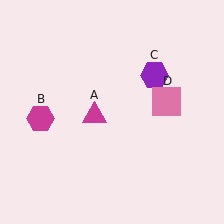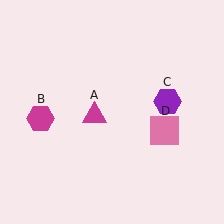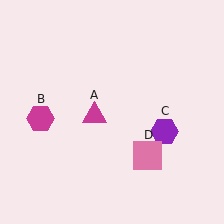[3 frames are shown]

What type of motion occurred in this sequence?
The purple hexagon (object C), pink square (object D) rotated clockwise around the center of the scene.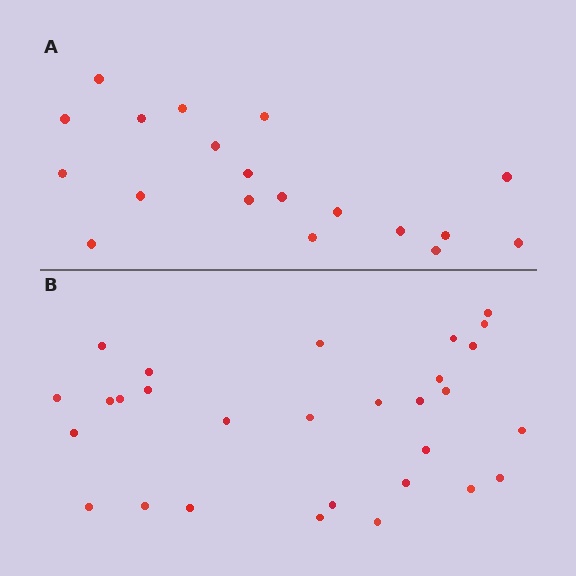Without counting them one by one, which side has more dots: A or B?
Region B (the bottom region) has more dots.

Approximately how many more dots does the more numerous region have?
Region B has roughly 10 or so more dots than region A.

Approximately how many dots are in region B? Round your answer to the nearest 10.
About 30 dots. (The exact count is 29, which rounds to 30.)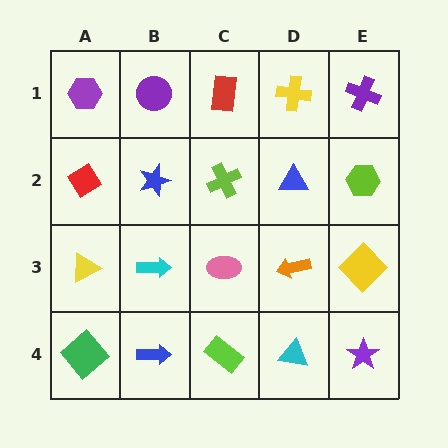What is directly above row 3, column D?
A blue triangle.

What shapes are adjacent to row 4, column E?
A yellow diamond (row 3, column E), a cyan triangle (row 4, column D).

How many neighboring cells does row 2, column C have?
4.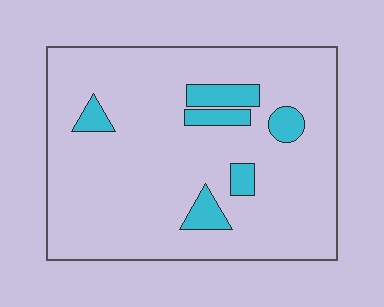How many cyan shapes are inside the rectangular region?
6.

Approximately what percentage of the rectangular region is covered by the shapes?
Approximately 10%.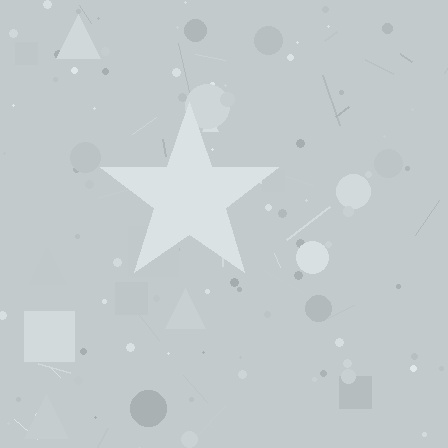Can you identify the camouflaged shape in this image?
The camouflaged shape is a star.